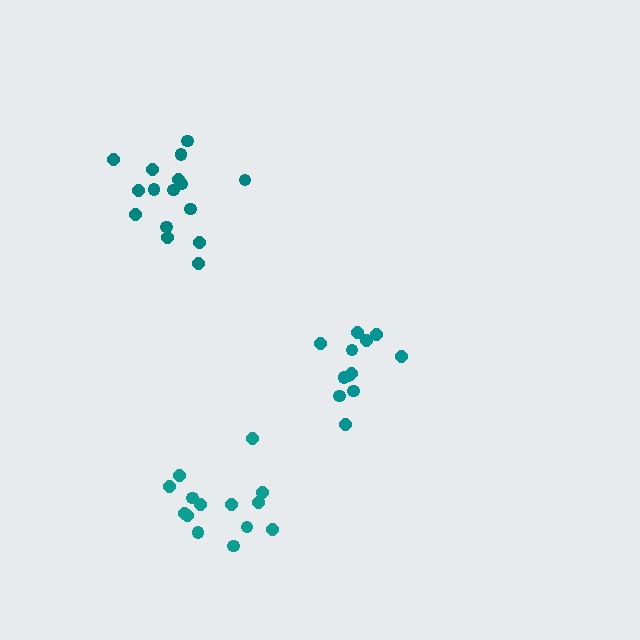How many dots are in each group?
Group 1: 12 dots, Group 2: 14 dots, Group 3: 16 dots (42 total).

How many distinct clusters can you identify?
There are 3 distinct clusters.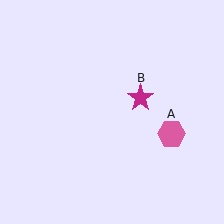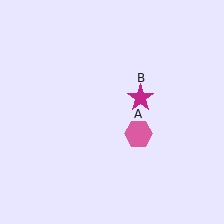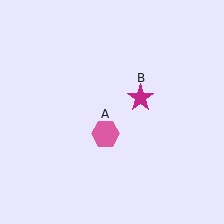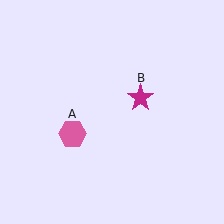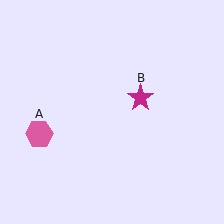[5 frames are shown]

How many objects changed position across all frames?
1 object changed position: pink hexagon (object A).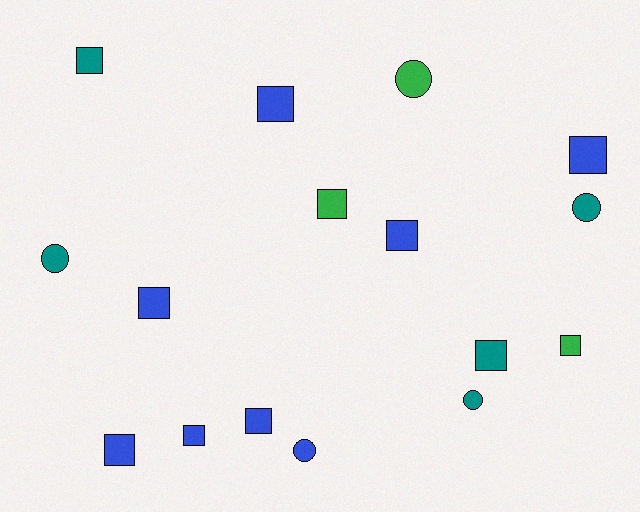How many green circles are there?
There is 1 green circle.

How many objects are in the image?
There are 16 objects.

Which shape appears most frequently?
Square, with 11 objects.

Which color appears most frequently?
Blue, with 8 objects.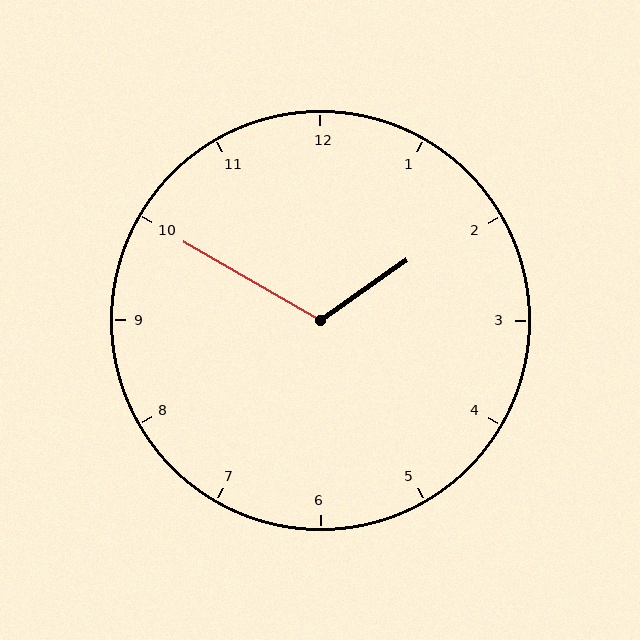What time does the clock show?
1:50.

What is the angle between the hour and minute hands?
Approximately 115 degrees.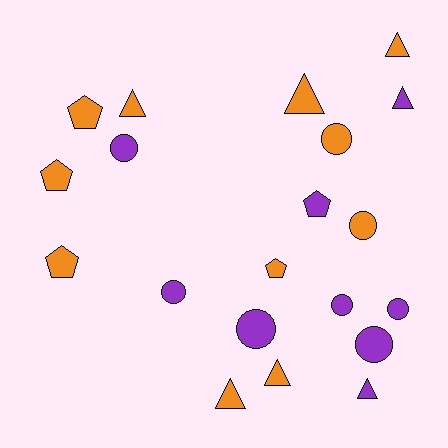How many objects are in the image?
There are 20 objects.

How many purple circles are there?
There are 6 purple circles.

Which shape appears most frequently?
Circle, with 8 objects.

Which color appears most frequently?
Orange, with 11 objects.